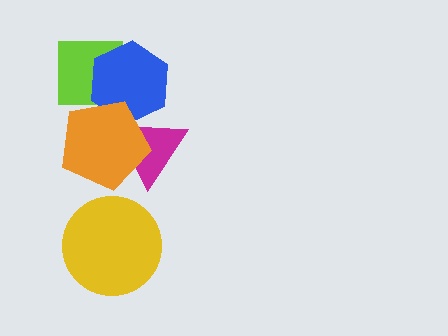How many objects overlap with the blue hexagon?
3 objects overlap with the blue hexagon.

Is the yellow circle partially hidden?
No, no other shape covers it.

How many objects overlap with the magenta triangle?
2 objects overlap with the magenta triangle.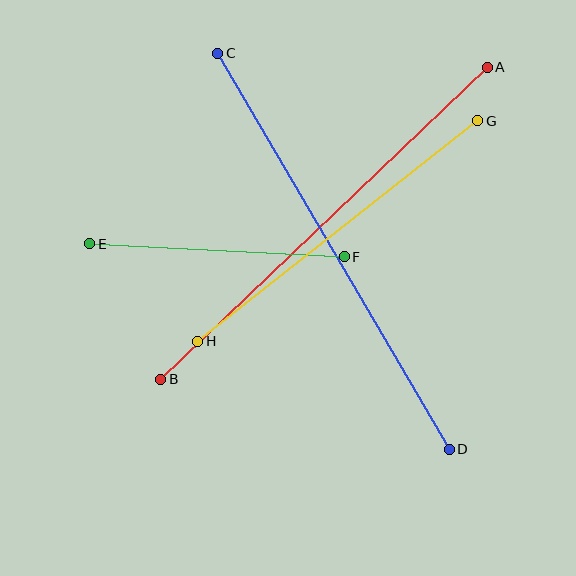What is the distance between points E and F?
The distance is approximately 255 pixels.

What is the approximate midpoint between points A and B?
The midpoint is at approximately (324, 223) pixels.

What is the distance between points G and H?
The distance is approximately 356 pixels.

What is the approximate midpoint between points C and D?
The midpoint is at approximately (334, 251) pixels.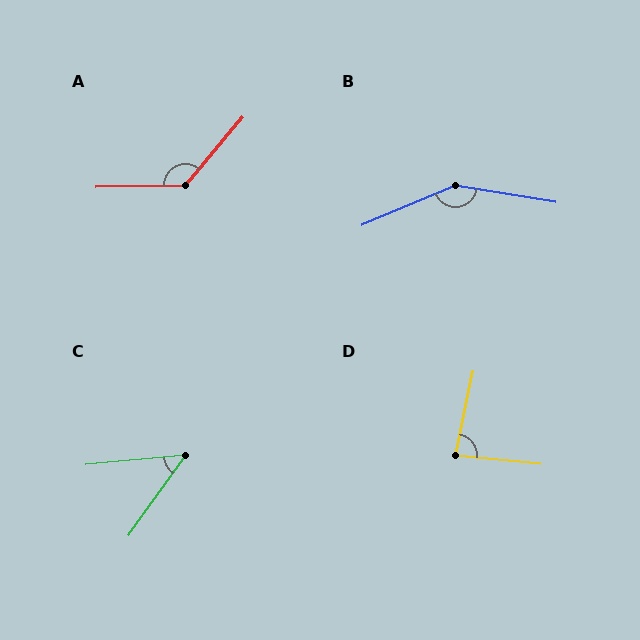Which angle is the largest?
B, at approximately 148 degrees.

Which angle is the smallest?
C, at approximately 49 degrees.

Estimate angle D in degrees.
Approximately 84 degrees.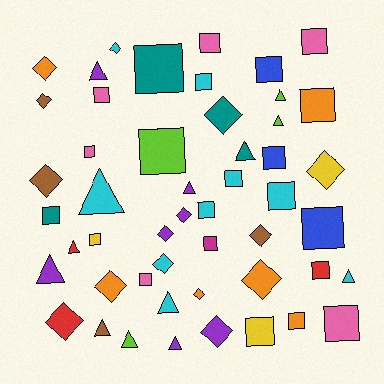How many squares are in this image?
There are 22 squares.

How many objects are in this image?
There are 50 objects.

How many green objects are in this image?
There are no green objects.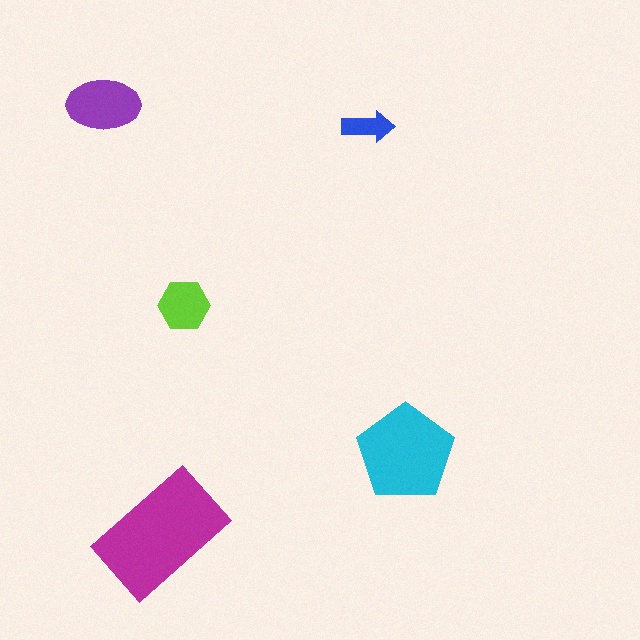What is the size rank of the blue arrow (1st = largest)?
5th.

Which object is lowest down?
The magenta rectangle is bottommost.